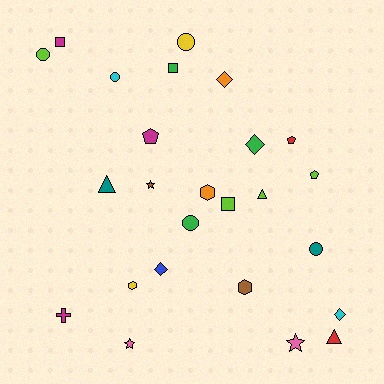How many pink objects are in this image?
There are 2 pink objects.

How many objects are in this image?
There are 25 objects.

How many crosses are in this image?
There is 1 cross.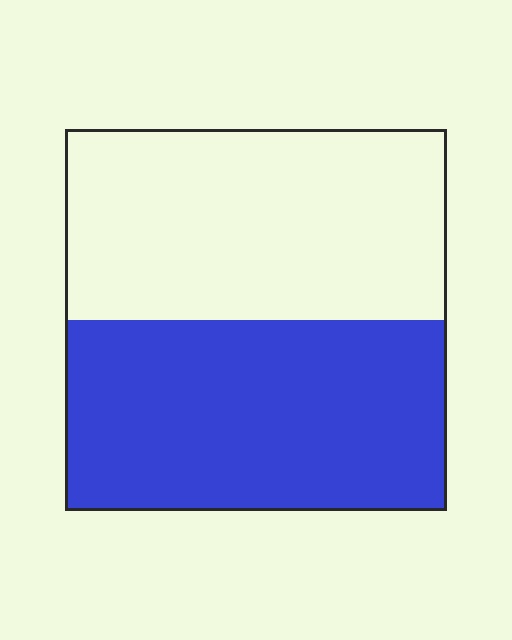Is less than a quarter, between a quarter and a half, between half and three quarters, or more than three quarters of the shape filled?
Between half and three quarters.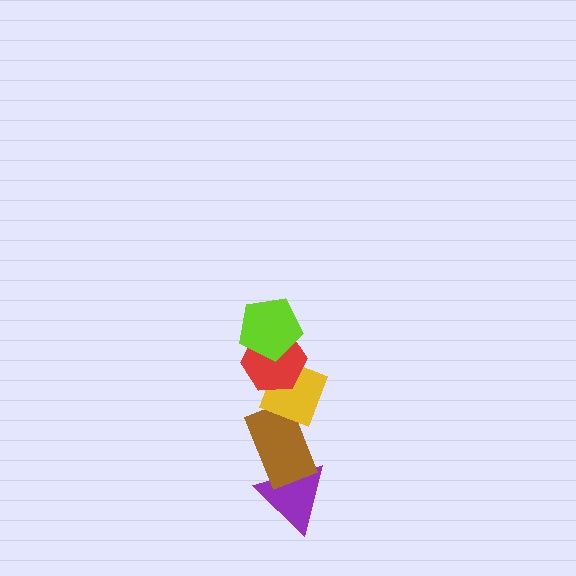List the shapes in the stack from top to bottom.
From top to bottom: the lime pentagon, the red hexagon, the yellow diamond, the brown rectangle, the purple triangle.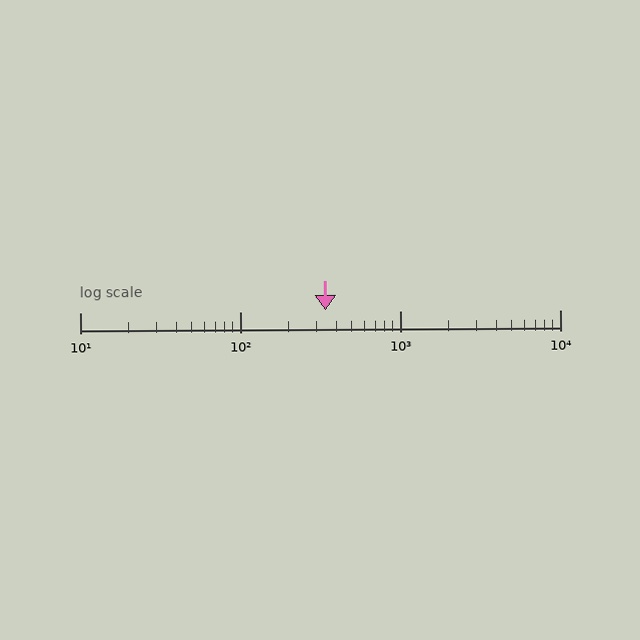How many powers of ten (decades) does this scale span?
The scale spans 3 decades, from 10 to 10000.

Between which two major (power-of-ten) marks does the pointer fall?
The pointer is between 100 and 1000.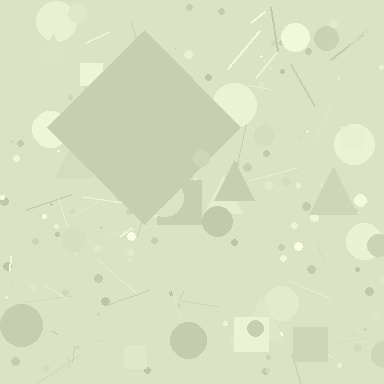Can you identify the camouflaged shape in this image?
The camouflaged shape is a diamond.